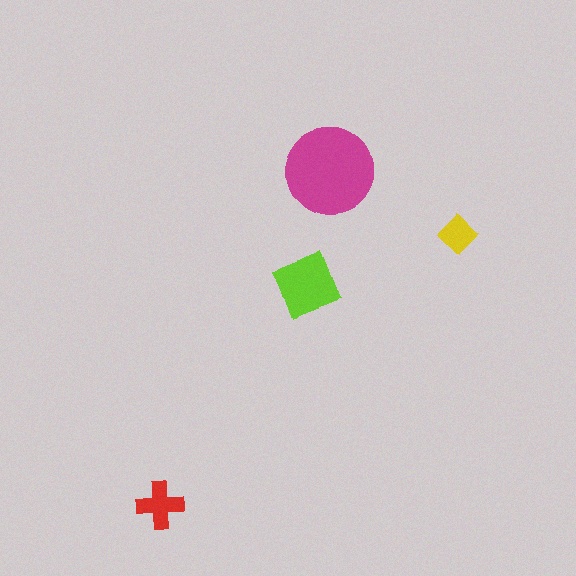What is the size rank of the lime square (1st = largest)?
2nd.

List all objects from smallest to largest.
The yellow diamond, the red cross, the lime square, the magenta circle.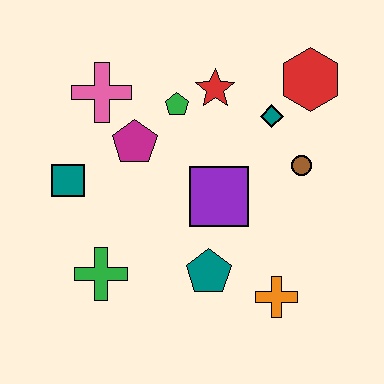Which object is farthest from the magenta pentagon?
The orange cross is farthest from the magenta pentagon.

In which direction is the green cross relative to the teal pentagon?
The green cross is to the left of the teal pentagon.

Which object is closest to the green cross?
The teal square is closest to the green cross.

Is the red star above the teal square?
Yes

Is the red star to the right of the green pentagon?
Yes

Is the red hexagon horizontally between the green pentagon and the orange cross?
No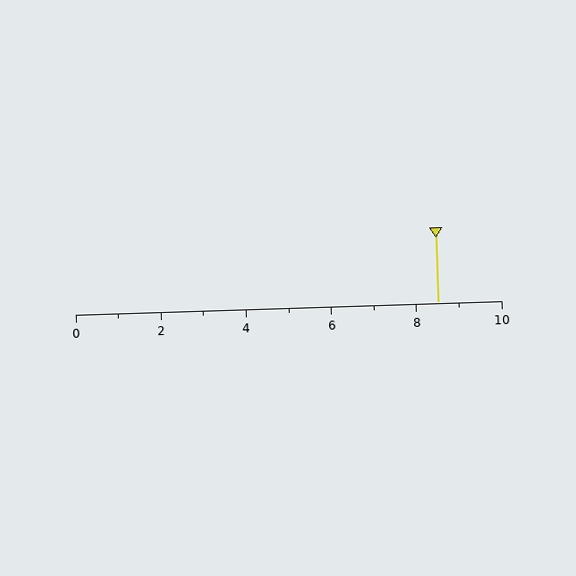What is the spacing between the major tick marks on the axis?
The major ticks are spaced 2 apart.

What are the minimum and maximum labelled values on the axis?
The axis runs from 0 to 10.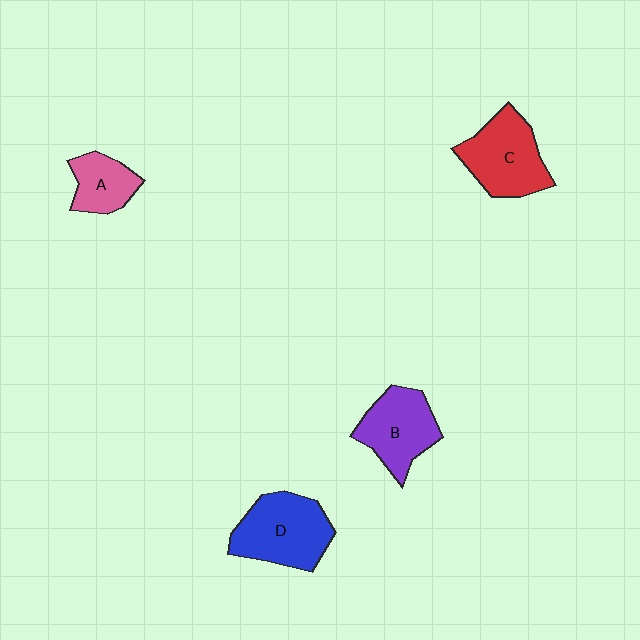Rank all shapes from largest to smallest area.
From largest to smallest: D (blue), C (red), B (purple), A (pink).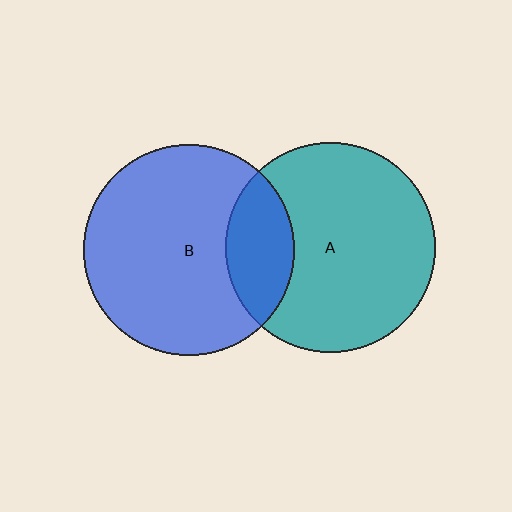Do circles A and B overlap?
Yes.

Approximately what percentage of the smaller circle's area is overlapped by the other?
Approximately 20%.